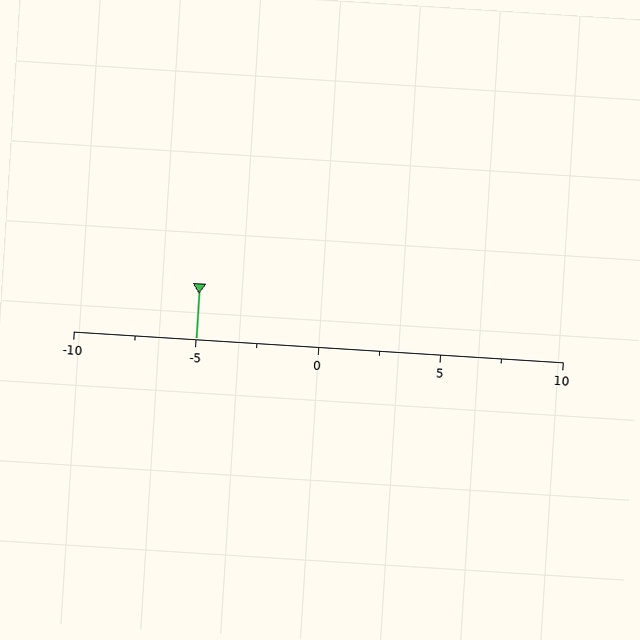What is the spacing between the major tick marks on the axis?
The major ticks are spaced 5 apart.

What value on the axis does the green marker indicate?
The marker indicates approximately -5.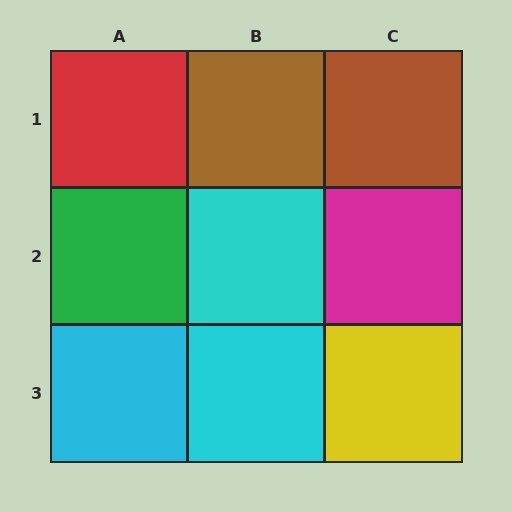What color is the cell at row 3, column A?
Cyan.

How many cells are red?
1 cell is red.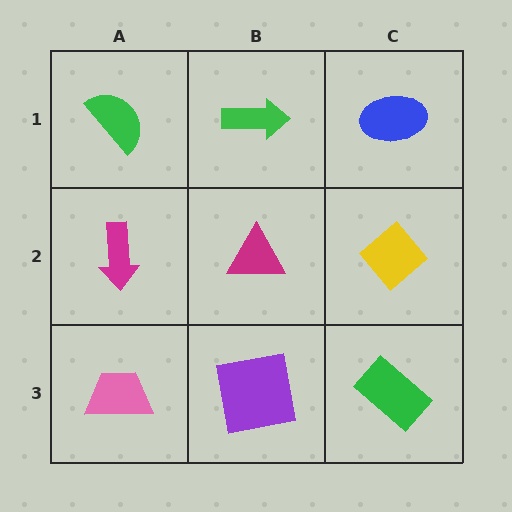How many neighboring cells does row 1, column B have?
3.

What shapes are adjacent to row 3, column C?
A yellow diamond (row 2, column C), a purple square (row 3, column B).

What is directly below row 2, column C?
A green rectangle.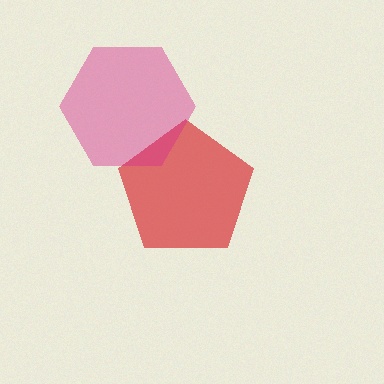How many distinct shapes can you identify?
There are 2 distinct shapes: a red pentagon, a magenta hexagon.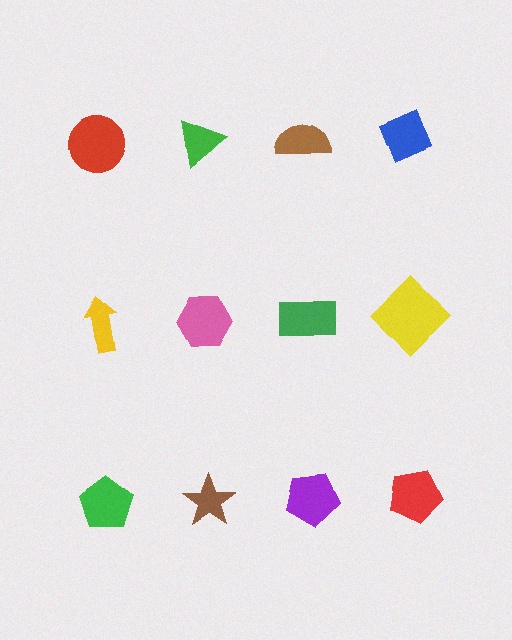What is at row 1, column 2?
A green triangle.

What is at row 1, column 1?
A red circle.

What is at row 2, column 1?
A yellow arrow.